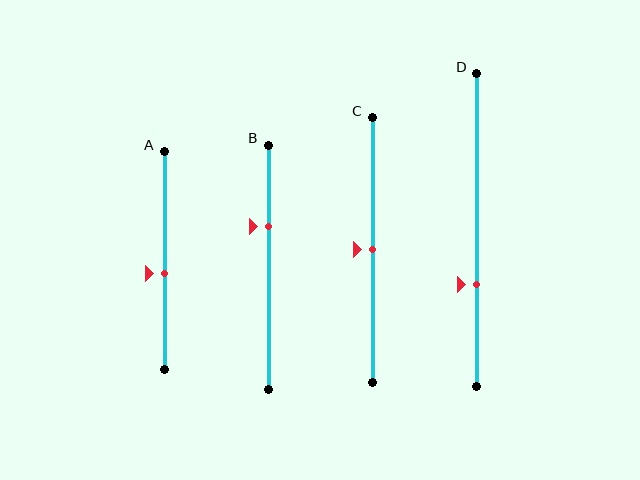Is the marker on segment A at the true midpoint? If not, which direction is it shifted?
No, the marker on segment A is shifted downward by about 6% of the segment length.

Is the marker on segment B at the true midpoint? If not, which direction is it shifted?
No, the marker on segment B is shifted upward by about 17% of the segment length.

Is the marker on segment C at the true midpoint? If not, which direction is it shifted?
Yes, the marker on segment C is at the true midpoint.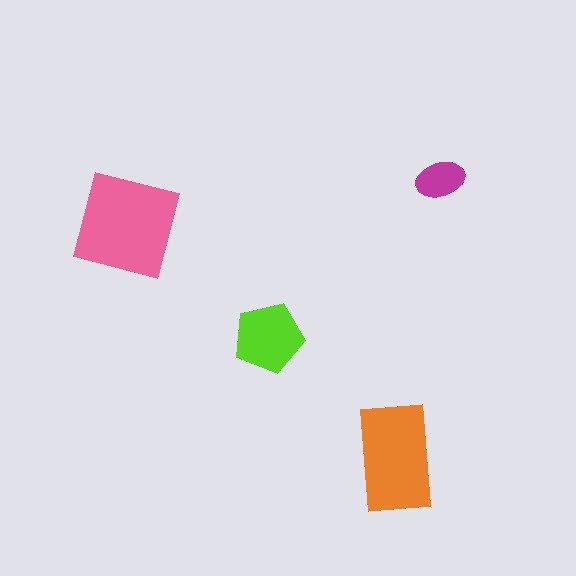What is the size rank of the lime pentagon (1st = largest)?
3rd.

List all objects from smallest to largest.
The magenta ellipse, the lime pentagon, the orange rectangle, the pink square.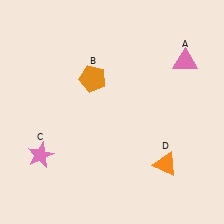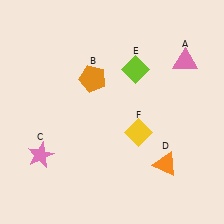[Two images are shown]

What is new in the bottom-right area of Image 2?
A yellow diamond (F) was added in the bottom-right area of Image 2.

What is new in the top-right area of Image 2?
A lime diamond (E) was added in the top-right area of Image 2.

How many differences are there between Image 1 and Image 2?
There are 2 differences between the two images.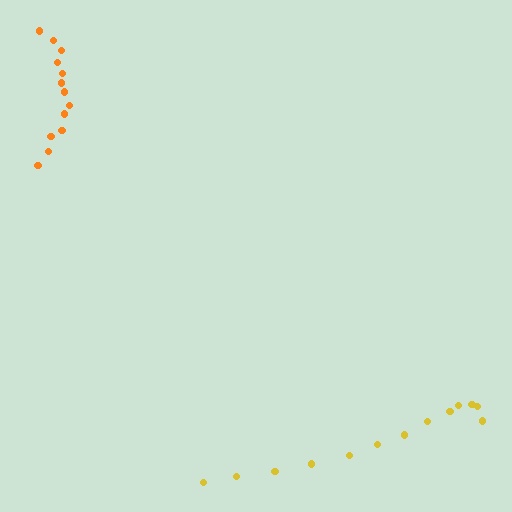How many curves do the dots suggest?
There are 2 distinct paths.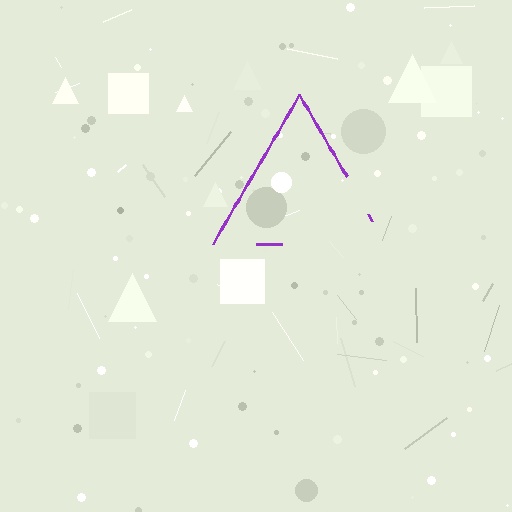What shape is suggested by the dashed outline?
The dashed outline suggests a triangle.